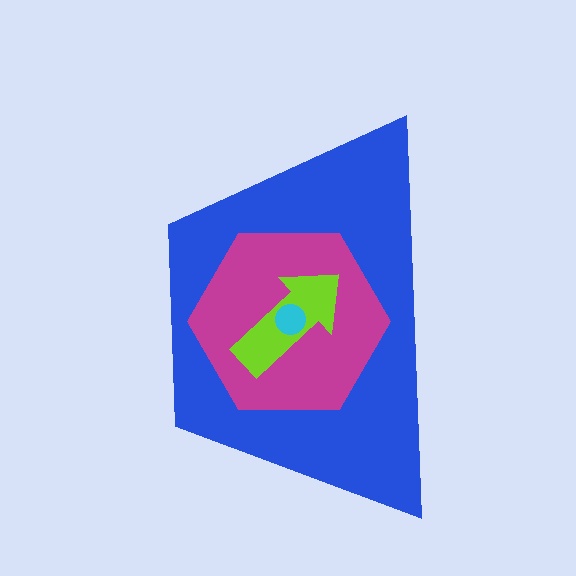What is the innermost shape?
The cyan circle.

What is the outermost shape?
The blue trapezoid.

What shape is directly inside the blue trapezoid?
The magenta hexagon.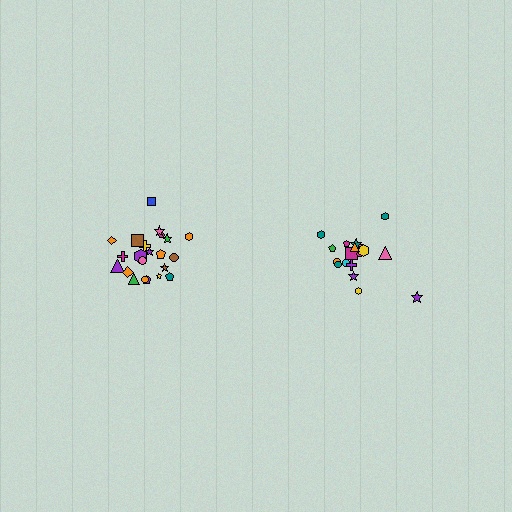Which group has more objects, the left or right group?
The left group.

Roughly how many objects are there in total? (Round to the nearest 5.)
Roughly 40 objects in total.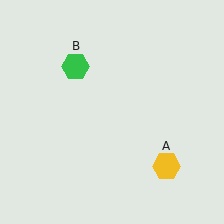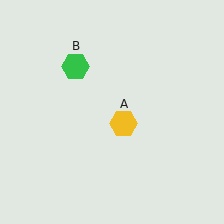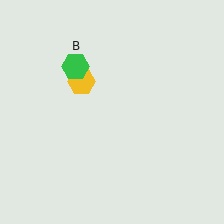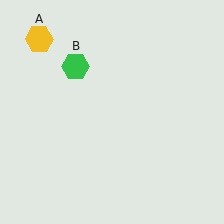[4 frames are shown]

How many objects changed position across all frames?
1 object changed position: yellow hexagon (object A).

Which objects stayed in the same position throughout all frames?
Green hexagon (object B) remained stationary.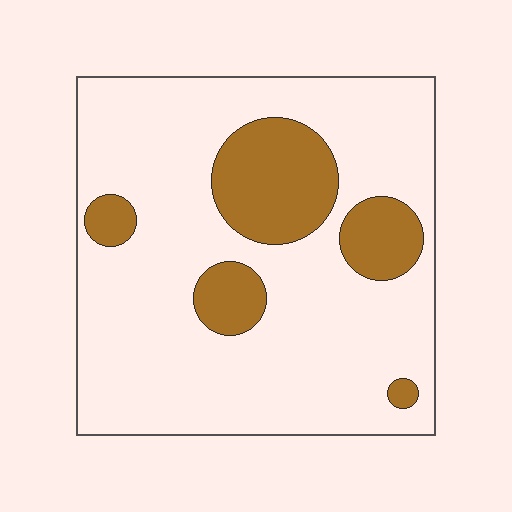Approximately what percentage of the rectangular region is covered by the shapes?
Approximately 20%.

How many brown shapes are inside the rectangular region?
5.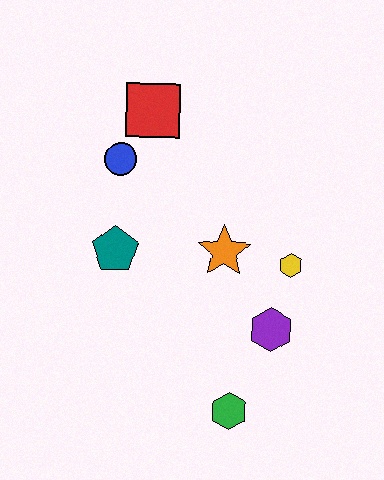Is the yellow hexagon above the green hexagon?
Yes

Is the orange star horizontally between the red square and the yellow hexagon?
Yes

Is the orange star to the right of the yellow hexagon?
No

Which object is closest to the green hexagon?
The purple hexagon is closest to the green hexagon.